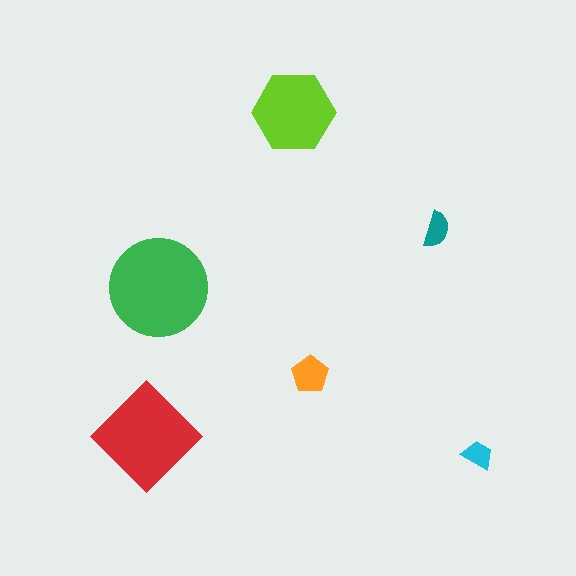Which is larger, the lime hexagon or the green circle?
The green circle.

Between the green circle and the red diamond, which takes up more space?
The green circle.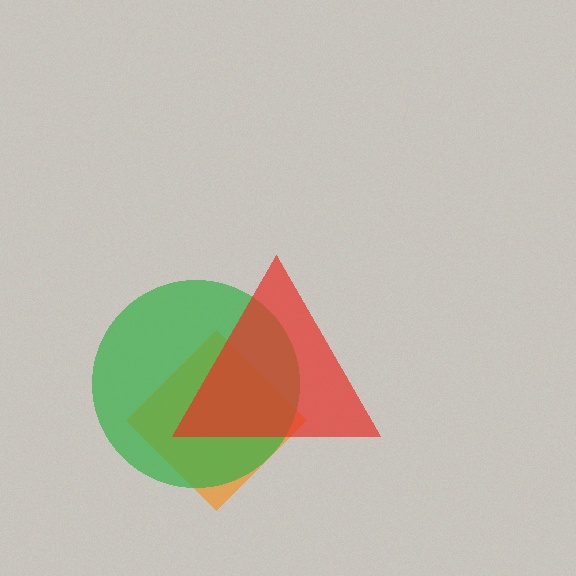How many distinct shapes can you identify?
There are 3 distinct shapes: an orange diamond, a green circle, a red triangle.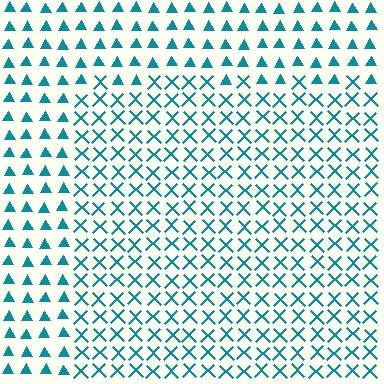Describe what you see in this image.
The image is filled with small teal elements arranged in a uniform grid. A rectangle-shaped region contains X marks, while the surrounding area contains triangles. The boundary is defined purely by the change in element shape.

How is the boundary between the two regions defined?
The boundary is defined by a change in element shape: X marks inside vs. triangles outside. All elements share the same color and spacing.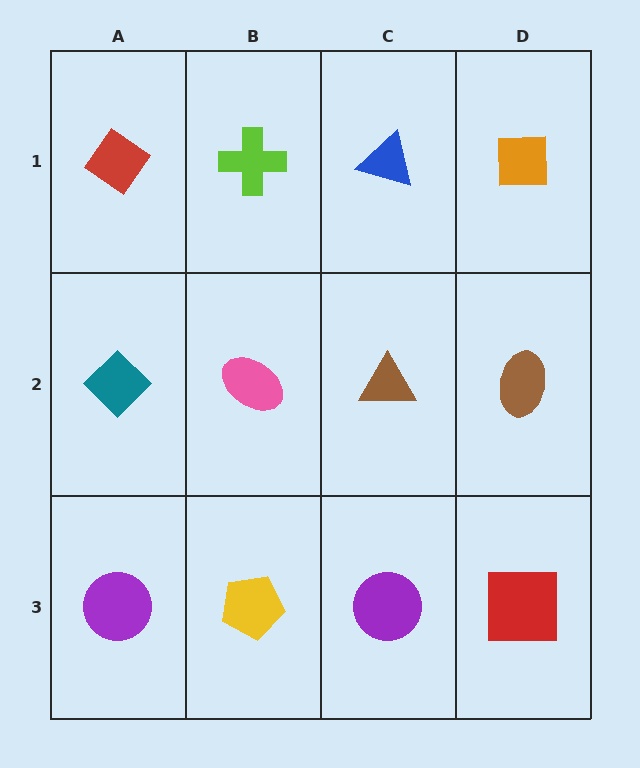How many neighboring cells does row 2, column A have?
3.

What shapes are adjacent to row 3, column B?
A pink ellipse (row 2, column B), a purple circle (row 3, column A), a purple circle (row 3, column C).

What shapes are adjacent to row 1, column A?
A teal diamond (row 2, column A), a lime cross (row 1, column B).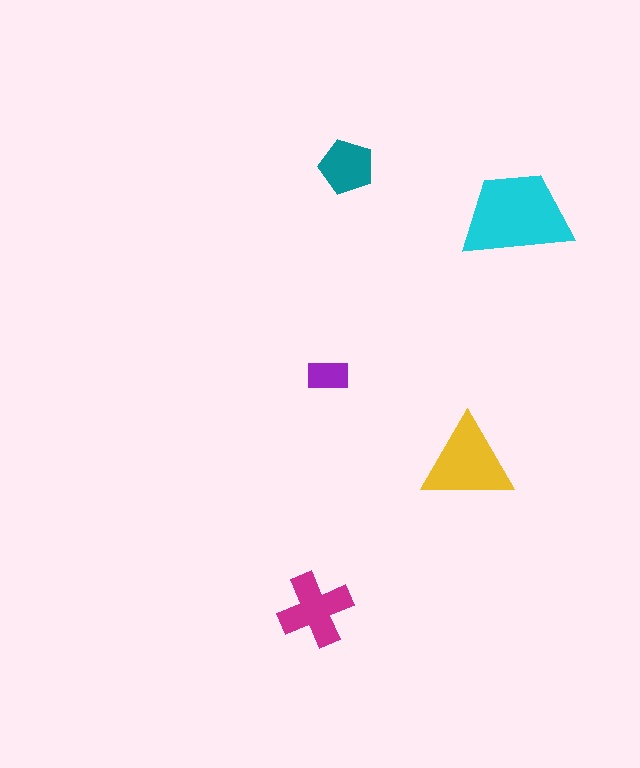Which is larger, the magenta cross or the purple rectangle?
The magenta cross.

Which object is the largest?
The cyan trapezoid.